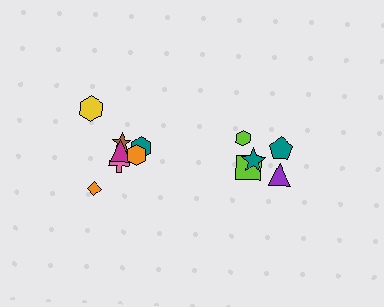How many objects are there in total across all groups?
There are 12 objects.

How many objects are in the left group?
There are 7 objects.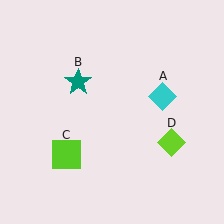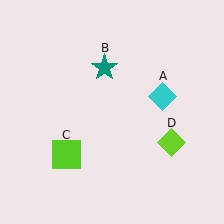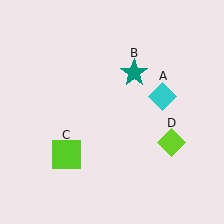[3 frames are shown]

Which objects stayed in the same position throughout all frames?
Cyan diamond (object A) and lime square (object C) and lime diamond (object D) remained stationary.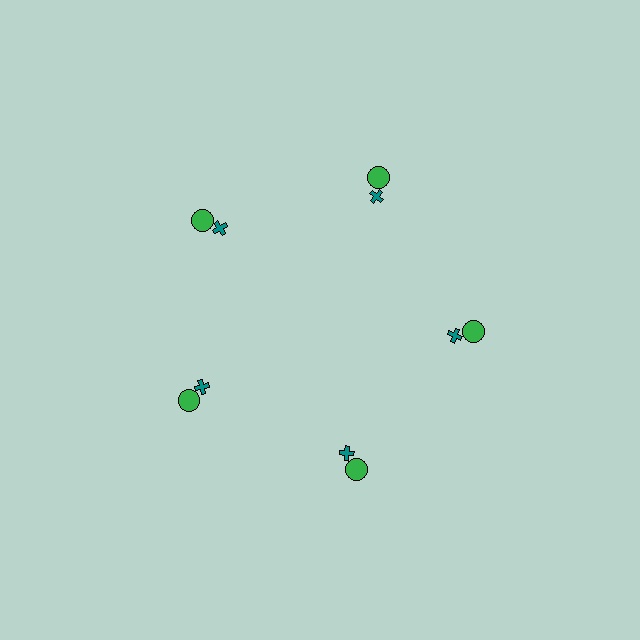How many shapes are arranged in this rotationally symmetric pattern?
There are 10 shapes, arranged in 5 groups of 2.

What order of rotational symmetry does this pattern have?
This pattern has 5-fold rotational symmetry.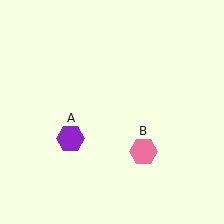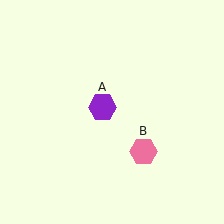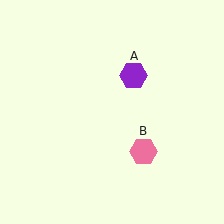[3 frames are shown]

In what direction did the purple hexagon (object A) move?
The purple hexagon (object A) moved up and to the right.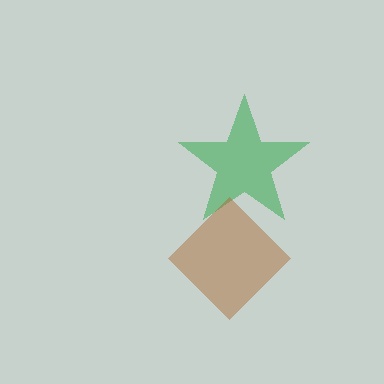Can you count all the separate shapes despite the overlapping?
Yes, there are 2 separate shapes.